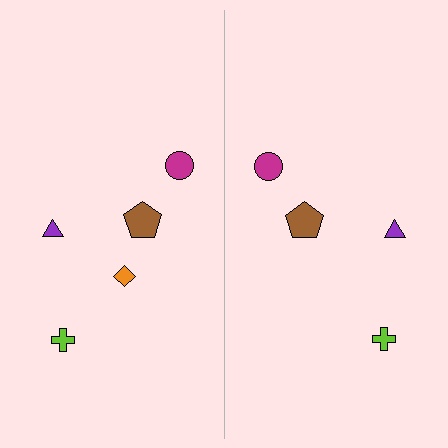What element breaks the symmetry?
A orange diamond is missing from the right side.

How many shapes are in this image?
There are 9 shapes in this image.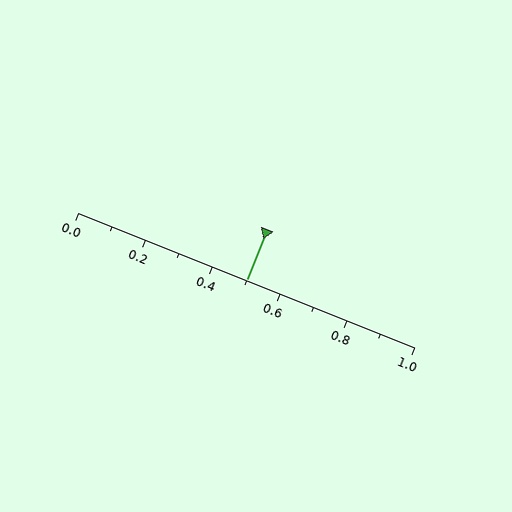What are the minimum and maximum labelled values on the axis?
The axis runs from 0.0 to 1.0.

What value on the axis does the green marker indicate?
The marker indicates approximately 0.5.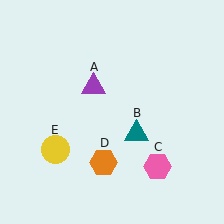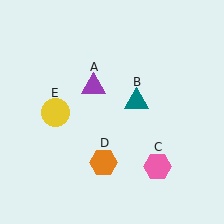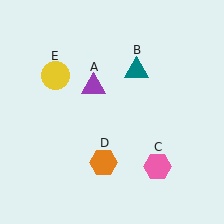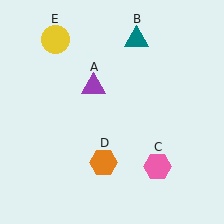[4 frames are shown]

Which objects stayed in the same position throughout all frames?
Purple triangle (object A) and pink hexagon (object C) and orange hexagon (object D) remained stationary.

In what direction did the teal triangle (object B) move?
The teal triangle (object B) moved up.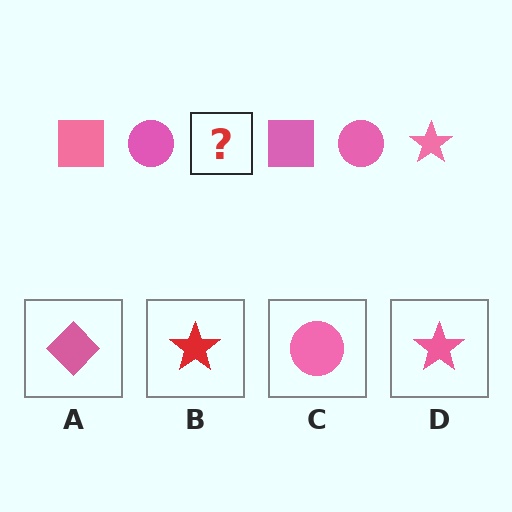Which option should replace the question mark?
Option D.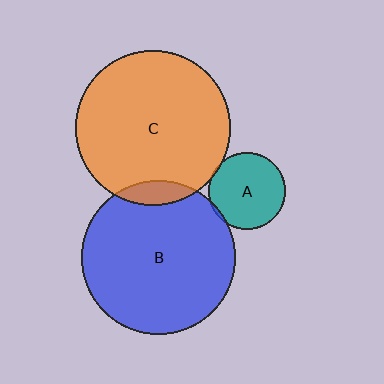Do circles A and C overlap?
Yes.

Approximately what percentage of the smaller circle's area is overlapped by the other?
Approximately 5%.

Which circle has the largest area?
Circle C (orange).